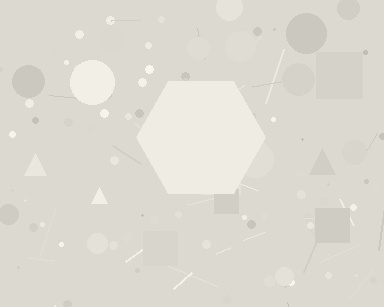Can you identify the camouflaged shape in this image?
The camouflaged shape is a hexagon.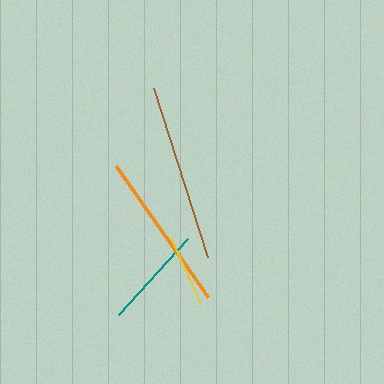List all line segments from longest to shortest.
From longest to shortest: brown, orange, teal, yellow.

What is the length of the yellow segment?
The yellow segment is approximately 74 pixels long.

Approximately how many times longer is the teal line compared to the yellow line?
The teal line is approximately 1.4 times the length of the yellow line.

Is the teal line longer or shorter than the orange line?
The orange line is longer than the teal line.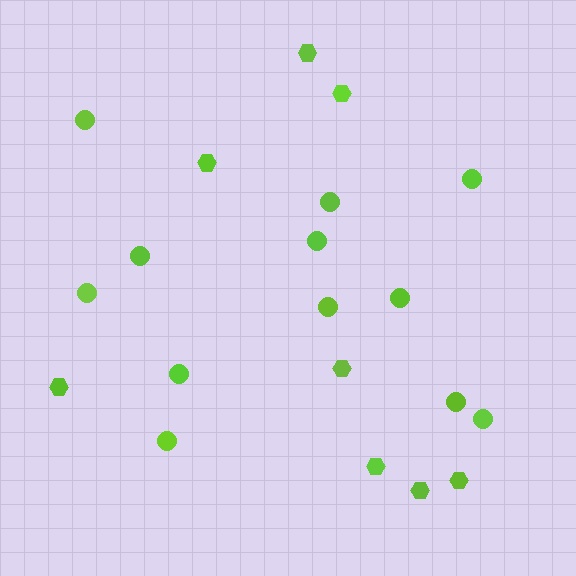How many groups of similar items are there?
There are 2 groups: one group of hexagons (8) and one group of circles (12).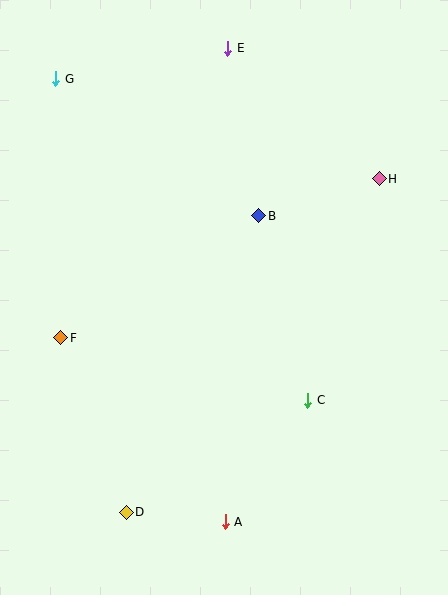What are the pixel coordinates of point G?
Point G is at (56, 79).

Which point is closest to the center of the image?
Point B at (259, 216) is closest to the center.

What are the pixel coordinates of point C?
Point C is at (308, 400).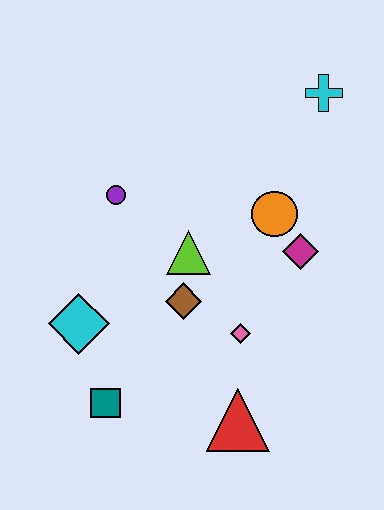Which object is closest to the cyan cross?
The orange circle is closest to the cyan cross.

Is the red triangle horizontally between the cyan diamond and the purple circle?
No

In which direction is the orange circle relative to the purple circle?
The orange circle is to the right of the purple circle.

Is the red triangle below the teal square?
Yes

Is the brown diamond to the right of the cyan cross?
No